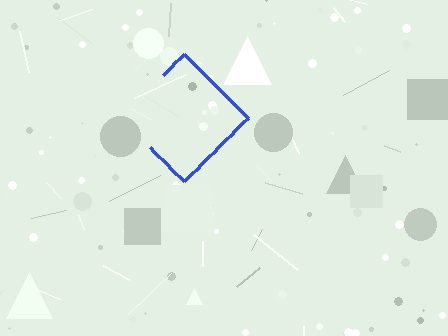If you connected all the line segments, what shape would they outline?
They would outline a diamond.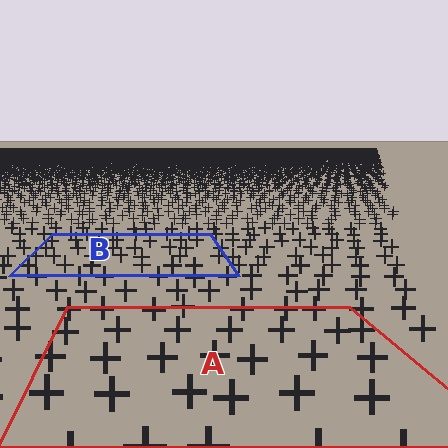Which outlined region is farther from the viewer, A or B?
Region B is farther from the viewer — the texture elements inside it appear smaller and more densely packed.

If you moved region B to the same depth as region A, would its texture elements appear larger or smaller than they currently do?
They would appear larger. At a closer depth, the same texture elements are projected at a bigger on-screen size.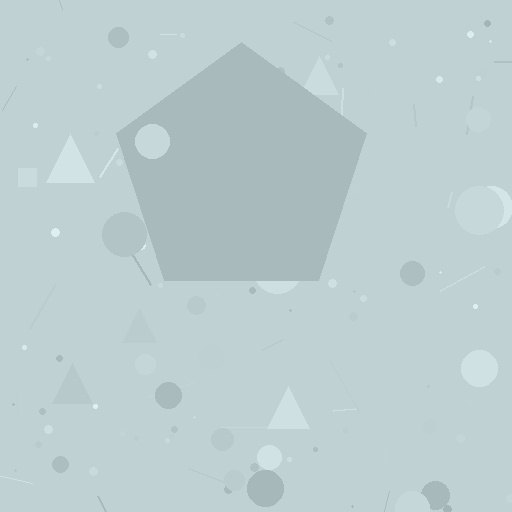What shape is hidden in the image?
A pentagon is hidden in the image.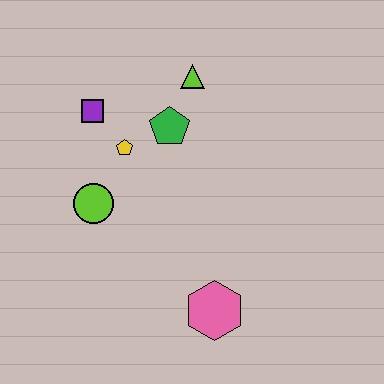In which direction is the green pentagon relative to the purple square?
The green pentagon is to the right of the purple square.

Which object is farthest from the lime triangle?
The pink hexagon is farthest from the lime triangle.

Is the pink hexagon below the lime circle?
Yes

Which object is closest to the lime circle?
The yellow pentagon is closest to the lime circle.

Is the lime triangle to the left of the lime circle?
No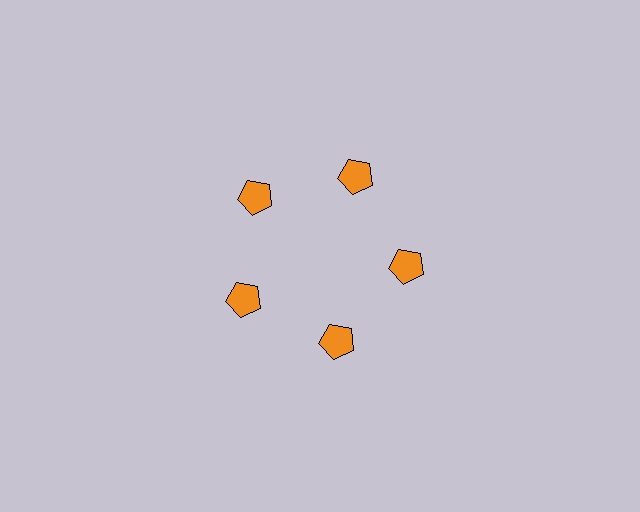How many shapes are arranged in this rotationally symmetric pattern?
There are 5 shapes, arranged in 5 groups of 1.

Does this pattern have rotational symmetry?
Yes, this pattern has 5-fold rotational symmetry. It looks the same after rotating 72 degrees around the center.